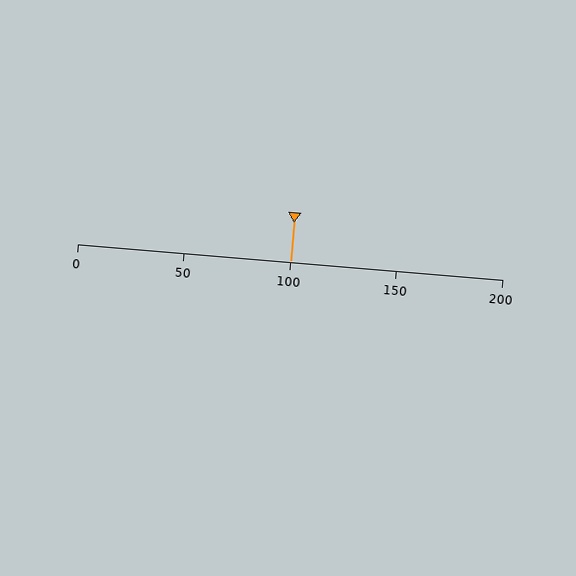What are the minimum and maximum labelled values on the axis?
The axis runs from 0 to 200.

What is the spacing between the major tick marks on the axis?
The major ticks are spaced 50 apart.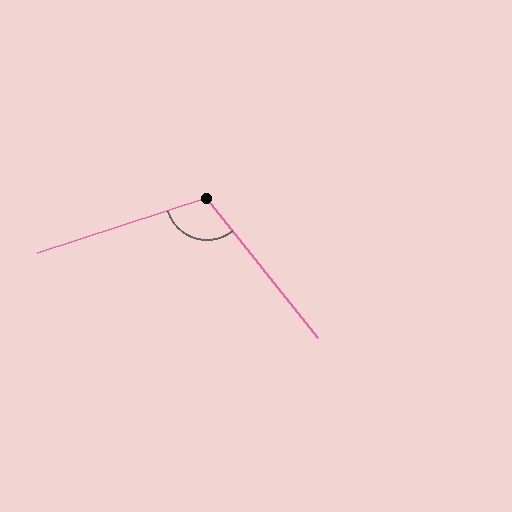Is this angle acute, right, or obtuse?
It is obtuse.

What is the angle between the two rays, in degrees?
Approximately 111 degrees.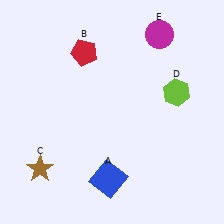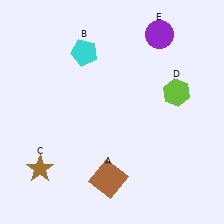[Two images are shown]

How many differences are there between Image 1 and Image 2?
There are 3 differences between the two images.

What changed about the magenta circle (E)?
In Image 1, E is magenta. In Image 2, it changed to purple.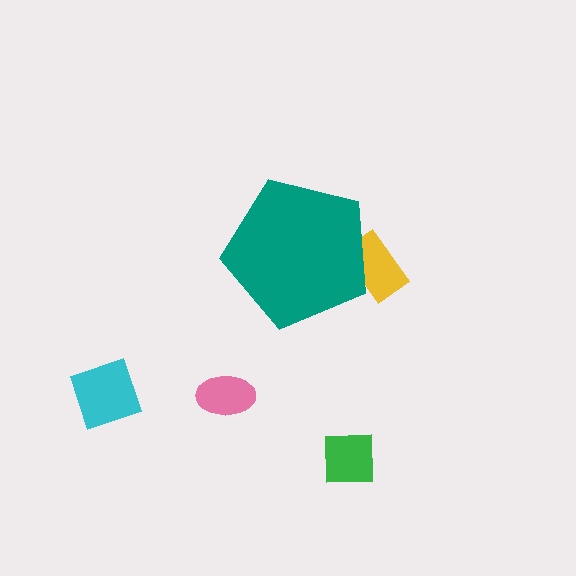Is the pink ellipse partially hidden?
No, the pink ellipse is fully visible.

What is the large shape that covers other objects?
A teal pentagon.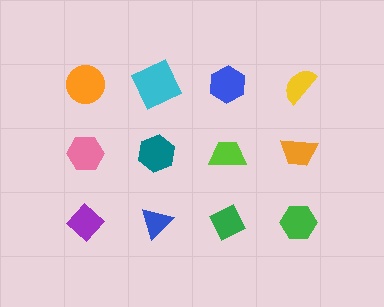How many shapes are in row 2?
4 shapes.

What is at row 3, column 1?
A purple diamond.